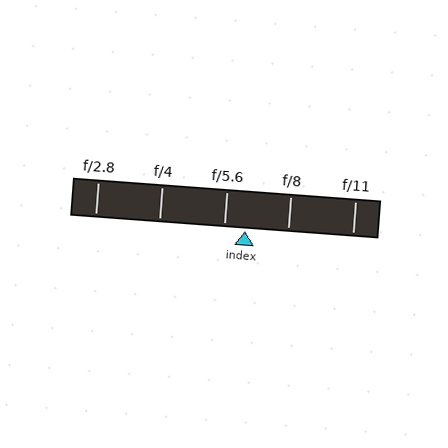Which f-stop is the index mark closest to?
The index mark is closest to f/5.6.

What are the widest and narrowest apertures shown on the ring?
The widest aperture shown is f/2.8 and the narrowest is f/11.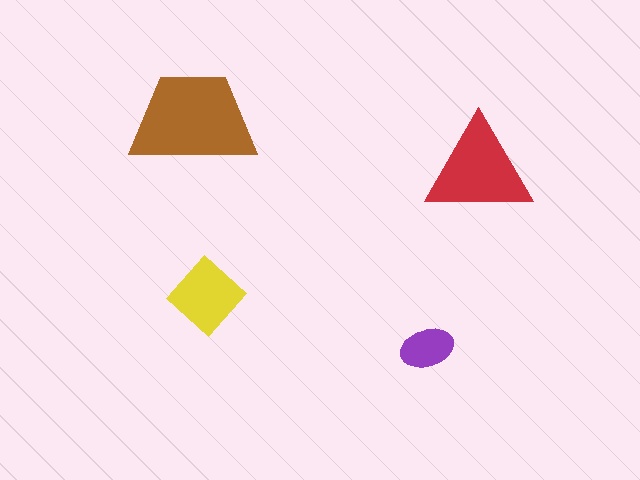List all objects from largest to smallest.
The brown trapezoid, the red triangle, the yellow diamond, the purple ellipse.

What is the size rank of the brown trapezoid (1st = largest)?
1st.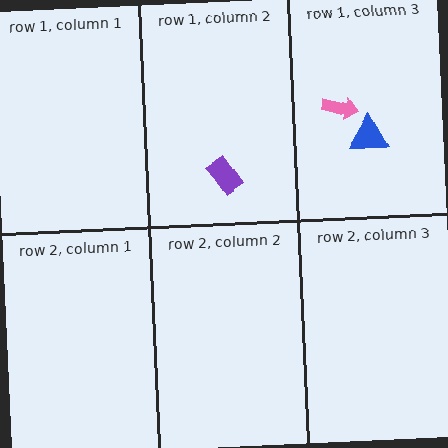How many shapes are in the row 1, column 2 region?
1.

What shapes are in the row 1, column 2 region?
The purple rectangle.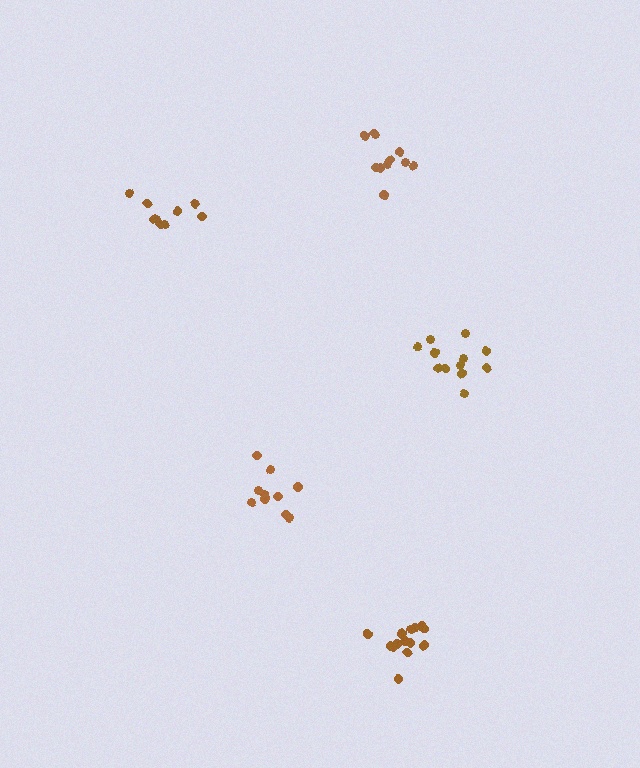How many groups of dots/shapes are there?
There are 5 groups.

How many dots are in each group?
Group 1: 9 dots, Group 2: 12 dots, Group 3: 12 dots, Group 4: 10 dots, Group 5: 14 dots (57 total).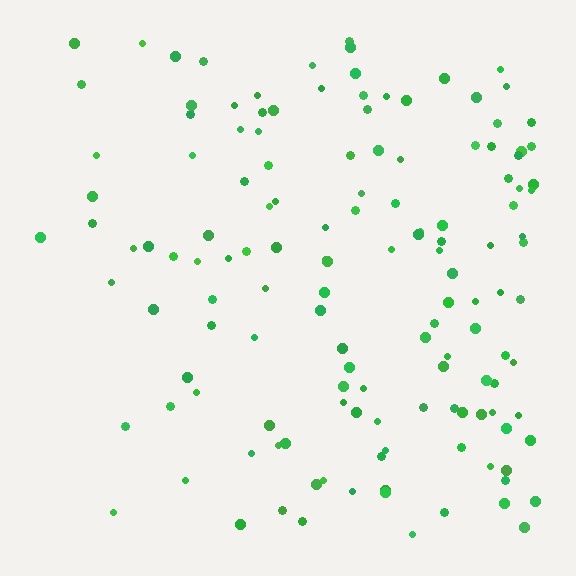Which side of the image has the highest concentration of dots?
The right.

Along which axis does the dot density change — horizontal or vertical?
Horizontal.